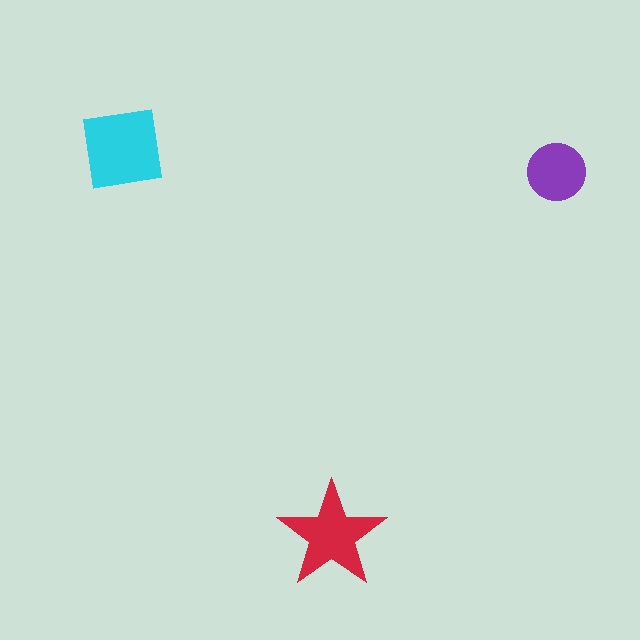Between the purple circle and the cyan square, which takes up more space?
The cyan square.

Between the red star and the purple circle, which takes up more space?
The red star.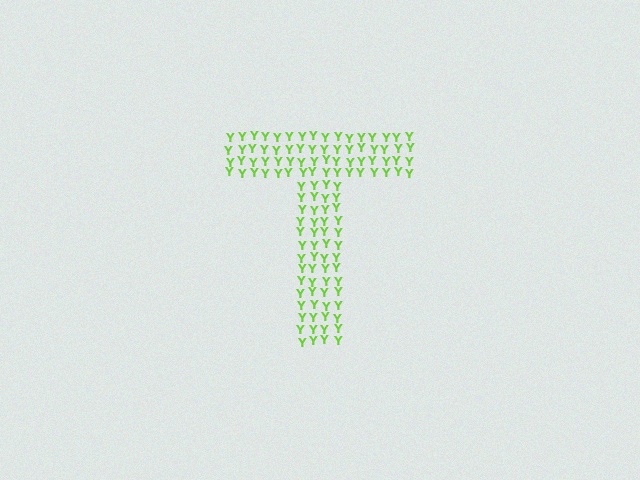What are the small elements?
The small elements are letter Y's.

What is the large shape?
The large shape is the letter T.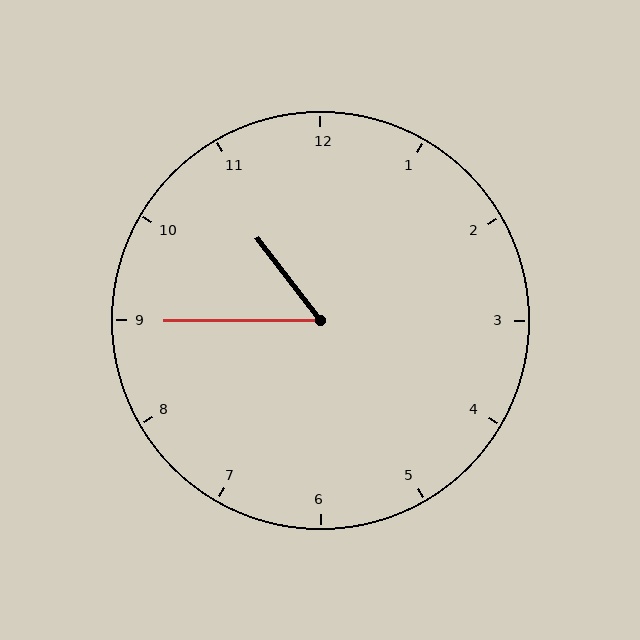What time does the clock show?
10:45.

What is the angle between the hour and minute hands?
Approximately 52 degrees.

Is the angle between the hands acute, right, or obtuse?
It is acute.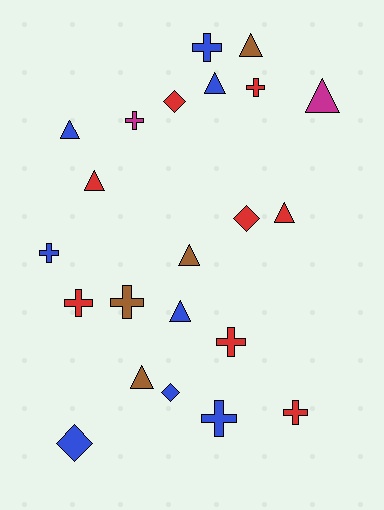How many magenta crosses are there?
There is 1 magenta cross.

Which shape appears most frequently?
Triangle, with 9 objects.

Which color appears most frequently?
Blue, with 8 objects.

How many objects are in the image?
There are 22 objects.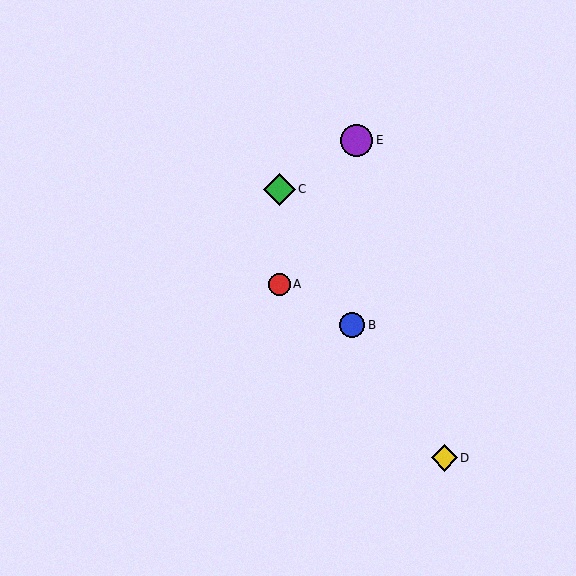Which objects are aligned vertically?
Objects A, C are aligned vertically.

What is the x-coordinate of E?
Object E is at x≈357.